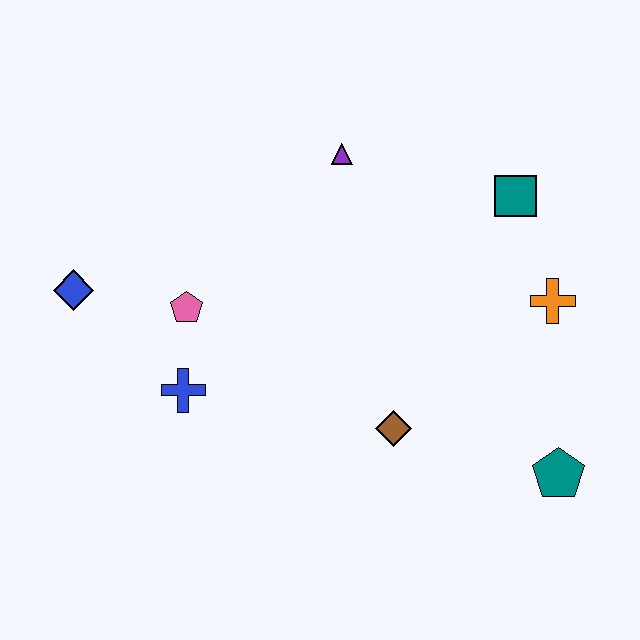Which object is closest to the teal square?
The orange cross is closest to the teal square.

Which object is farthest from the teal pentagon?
The blue diamond is farthest from the teal pentagon.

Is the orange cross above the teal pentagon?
Yes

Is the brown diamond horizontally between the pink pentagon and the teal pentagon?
Yes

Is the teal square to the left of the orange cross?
Yes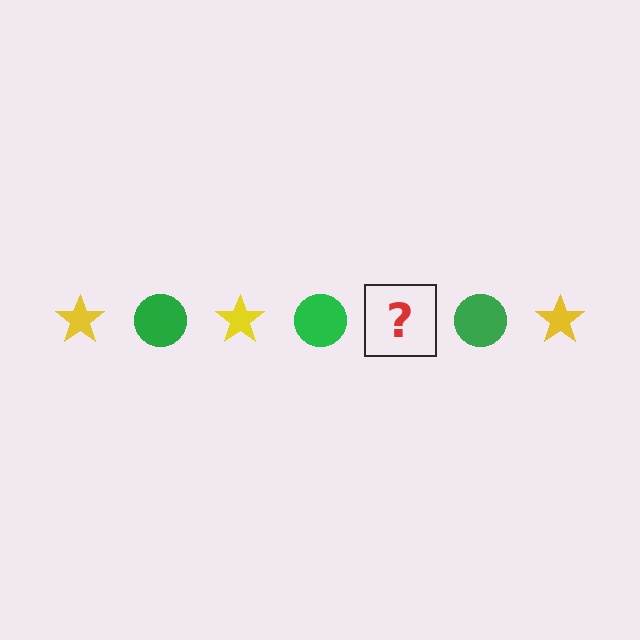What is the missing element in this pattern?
The missing element is a yellow star.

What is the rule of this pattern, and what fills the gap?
The rule is that the pattern alternates between yellow star and green circle. The gap should be filled with a yellow star.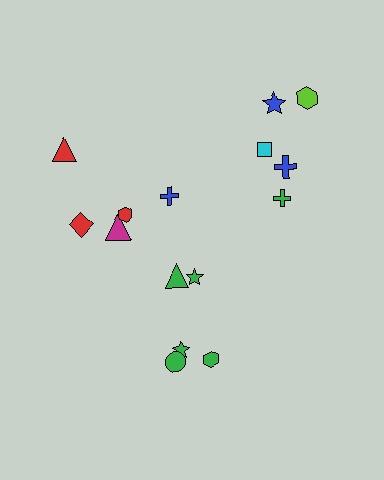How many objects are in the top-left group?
There are 4 objects.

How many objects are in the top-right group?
There are 6 objects.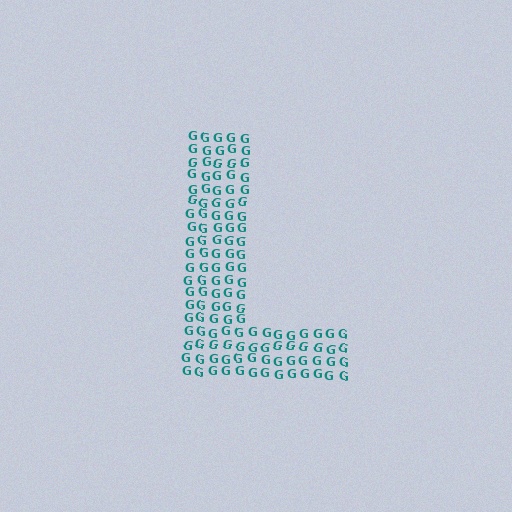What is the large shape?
The large shape is the letter L.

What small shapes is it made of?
It is made of small letter G's.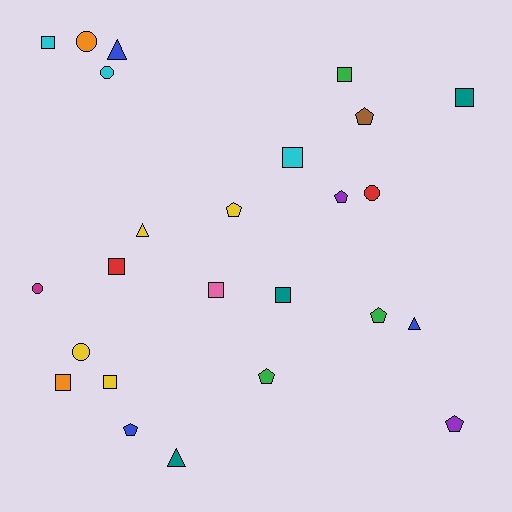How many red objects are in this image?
There are 2 red objects.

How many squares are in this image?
There are 9 squares.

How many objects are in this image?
There are 25 objects.